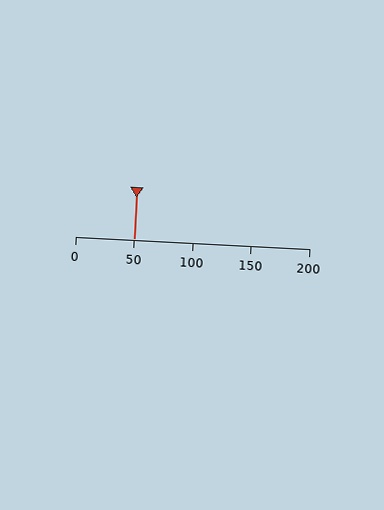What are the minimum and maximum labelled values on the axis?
The axis runs from 0 to 200.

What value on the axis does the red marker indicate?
The marker indicates approximately 50.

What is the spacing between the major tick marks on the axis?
The major ticks are spaced 50 apart.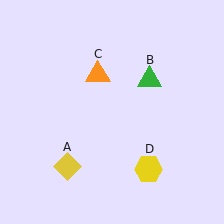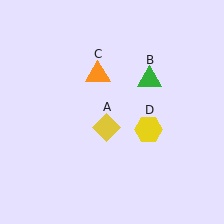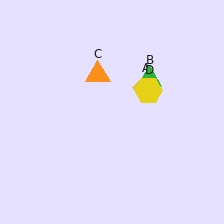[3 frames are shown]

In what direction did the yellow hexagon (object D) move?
The yellow hexagon (object D) moved up.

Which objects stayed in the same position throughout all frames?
Green triangle (object B) and orange triangle (object C) remained stationary.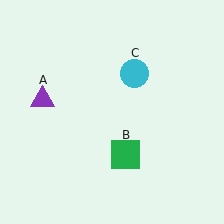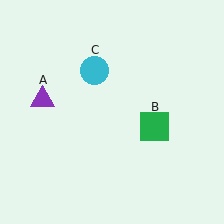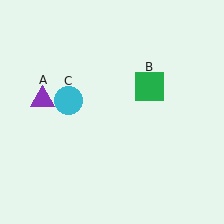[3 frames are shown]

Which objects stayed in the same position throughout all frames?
Purple triangle (object A) remained stationary.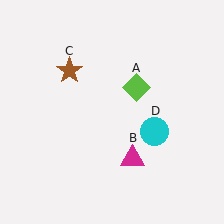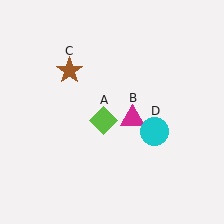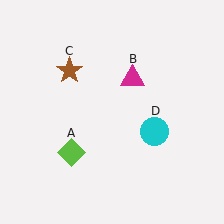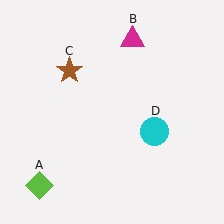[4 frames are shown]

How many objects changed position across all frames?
2 objects changed position: lime diamond (object A), magenta triangle (object B).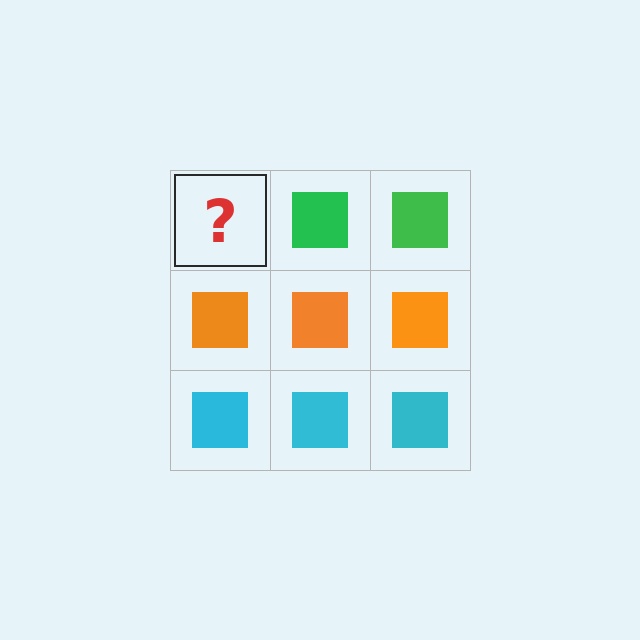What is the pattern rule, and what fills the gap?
The rule is that each row has a consistent color. The gap should be filled with a green square.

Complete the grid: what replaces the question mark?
The question mark should be replaced with a green square.